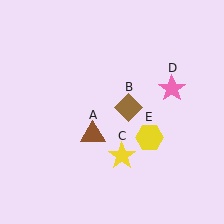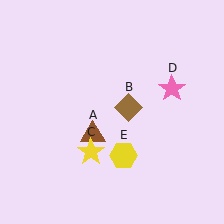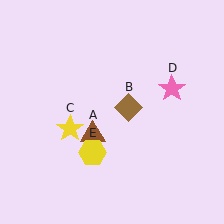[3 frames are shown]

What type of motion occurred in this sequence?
The yellow star (object C), yellow hexagon (object E) rotated clockwise around the center of the scene.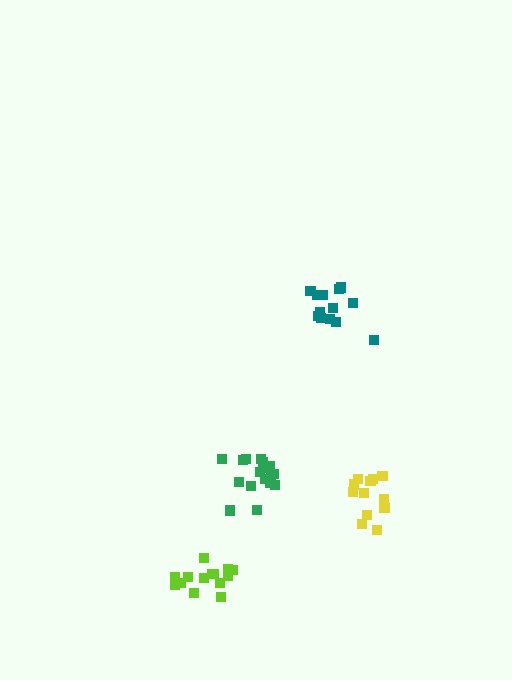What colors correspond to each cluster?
The clusters are colored: teal, yellow, green, lime.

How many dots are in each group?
Group 1: 13 dots, Group 2: 12 dots, Group 3: 17 dots, Group 4: 14 dots (56 total).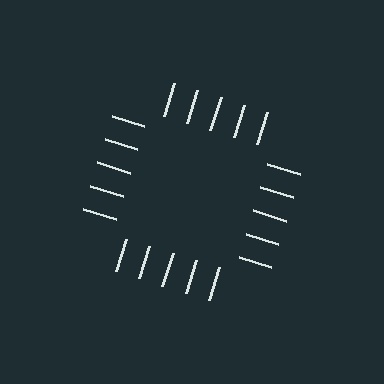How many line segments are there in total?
20 — 5 along each of the 4 edges.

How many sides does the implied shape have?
4 sides — the line-ends trace a square.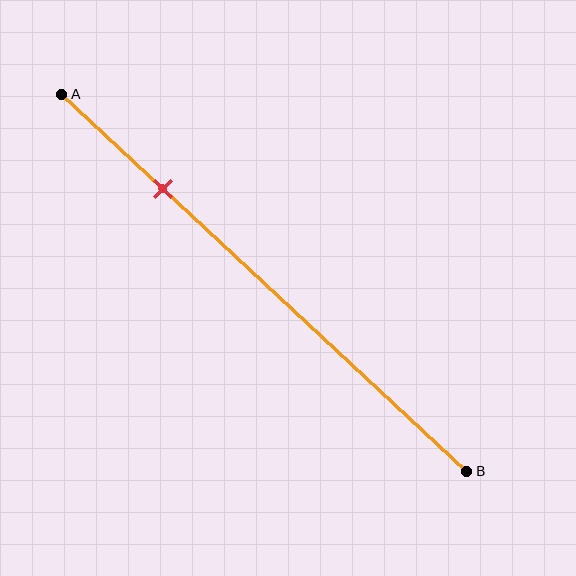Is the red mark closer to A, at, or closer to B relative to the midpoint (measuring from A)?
The red mark is closer to point A than the midpoint of segment AB.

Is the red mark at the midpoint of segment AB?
No, the mark is at about 25% from A, not at the 50% midpoint.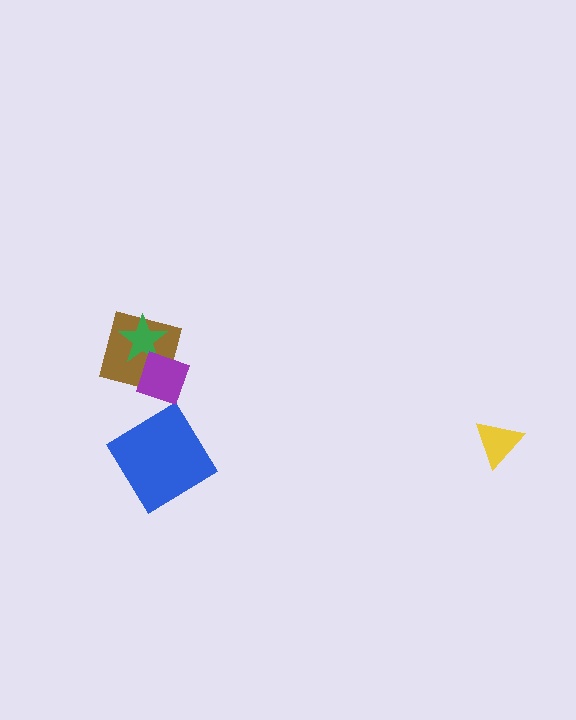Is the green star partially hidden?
Yes, it is partially covered by another shape.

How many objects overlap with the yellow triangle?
0 objects overlap with the yellow triangle.